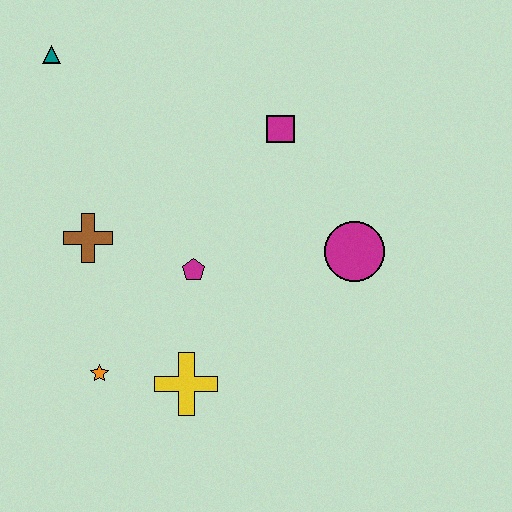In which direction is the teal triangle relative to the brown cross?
The teal triangle is above the brown cross.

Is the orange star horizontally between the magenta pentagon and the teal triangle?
Yes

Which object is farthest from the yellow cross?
The teal triangle is farthest from the yellow cross.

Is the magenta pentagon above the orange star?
Yes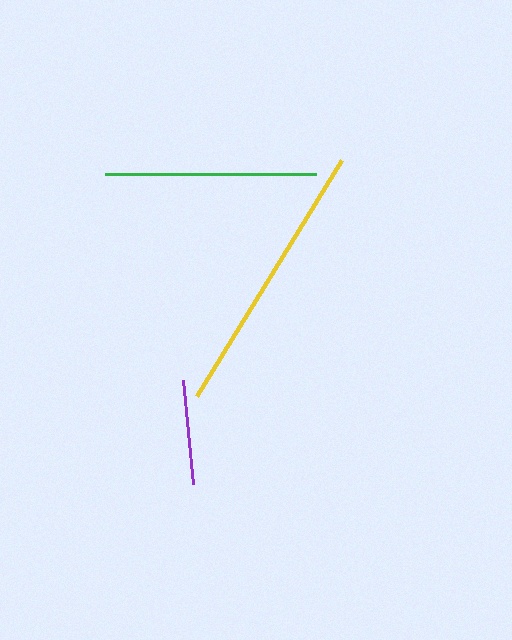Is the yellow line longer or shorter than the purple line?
The yellow line is longer than the purple line.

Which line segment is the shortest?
The purple line is the shortest at approximately 105 pixels.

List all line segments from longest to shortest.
From longest to shortest: yellow, green, purple.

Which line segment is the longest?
The yellow line is the longest at approximately 277 pixels.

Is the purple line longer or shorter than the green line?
The green line is longer than the purple line.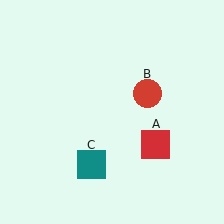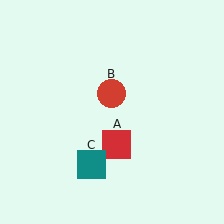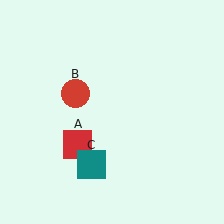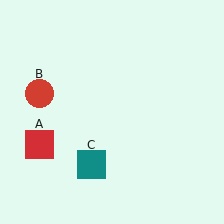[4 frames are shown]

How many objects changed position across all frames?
2 objects changed position: red square (object A), red circle (object B).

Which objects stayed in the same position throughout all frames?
Teal square (object C) remained stationary.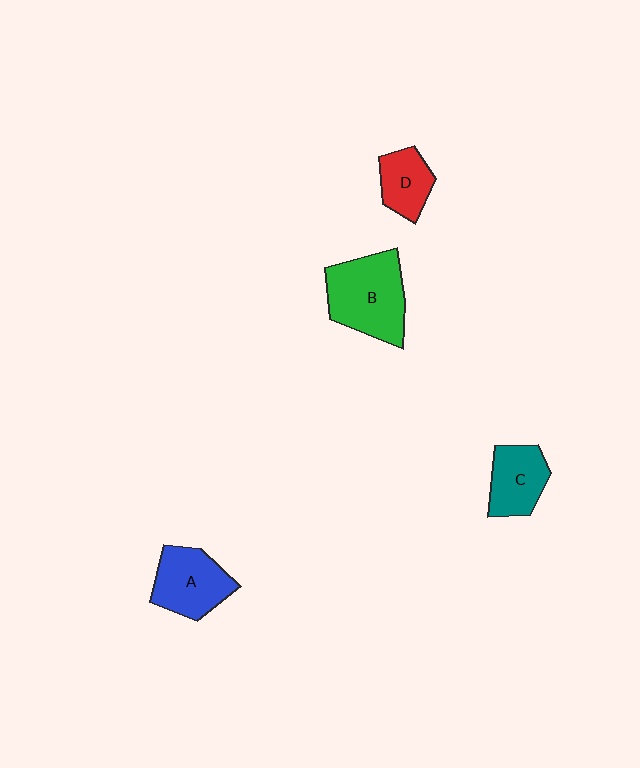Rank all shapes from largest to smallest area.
From largest to smallest: B (green), A (blue), C (teal), D (red).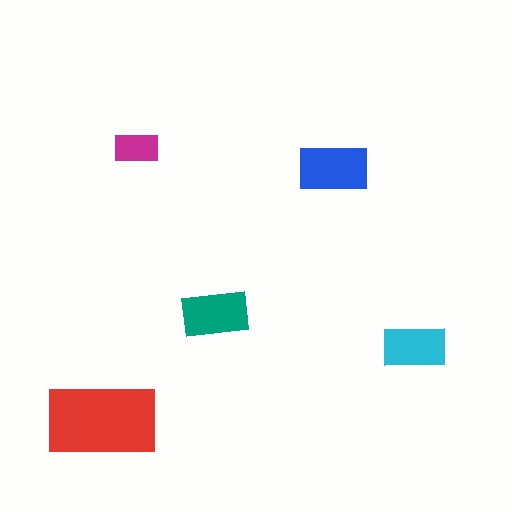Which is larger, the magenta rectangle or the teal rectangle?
The teal one.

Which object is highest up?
The magenta rectangle is topmost.